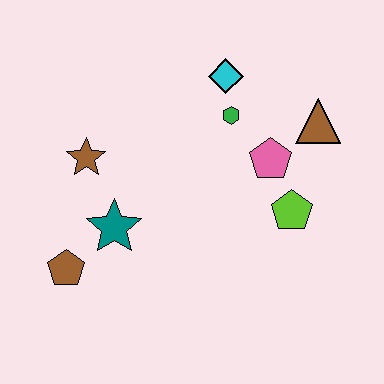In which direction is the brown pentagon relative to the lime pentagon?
The brown pentagon is to the left of the lime pentagon.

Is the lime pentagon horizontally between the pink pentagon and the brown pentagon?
No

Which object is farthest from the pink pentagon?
The brown pentagon is farthest from the pink pentagon.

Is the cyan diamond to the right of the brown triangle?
No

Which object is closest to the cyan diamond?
The green hexagon is closest to the cyan diamond.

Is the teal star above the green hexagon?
No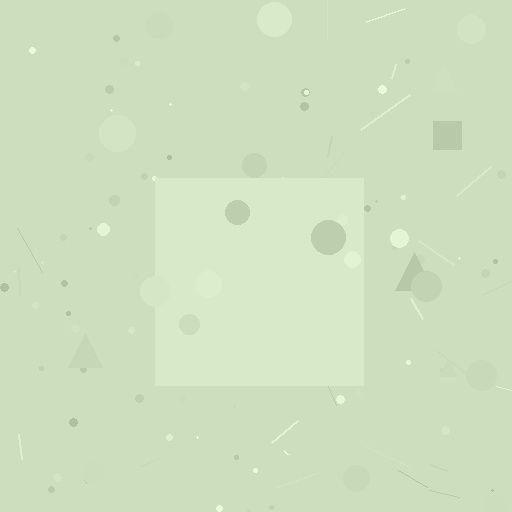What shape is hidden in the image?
A square is hidden in the image.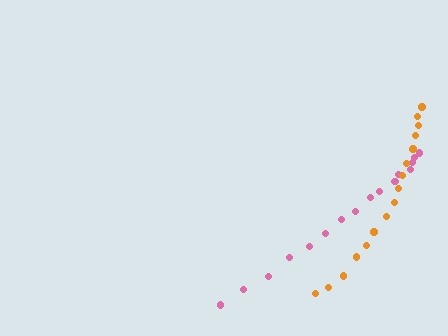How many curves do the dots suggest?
There are 2 distinct paths.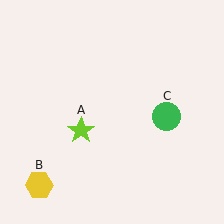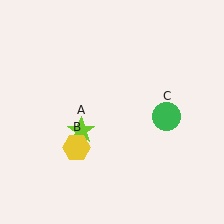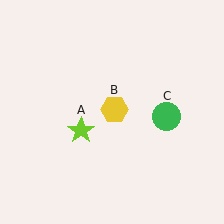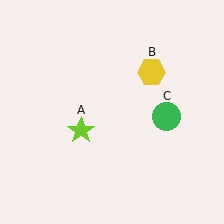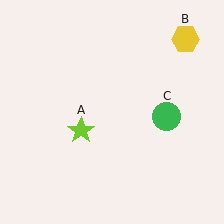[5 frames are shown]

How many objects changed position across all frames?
1 object changed position: yellow hexagon (object B).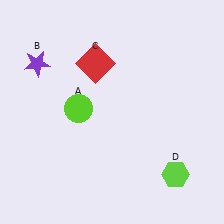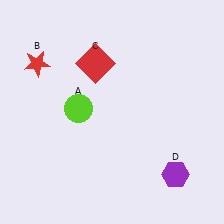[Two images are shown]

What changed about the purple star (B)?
In Image 1, B is purple. In Image 2, it changed to red.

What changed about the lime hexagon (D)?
In Image 1, D is lime. In Image 2, it changed to purple.